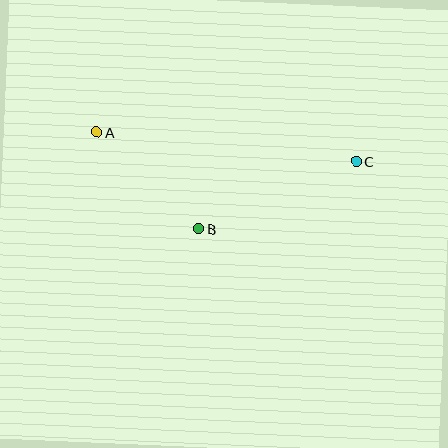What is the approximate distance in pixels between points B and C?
The distance between B and C is approximately 171 pixels.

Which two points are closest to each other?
Points A and B are closest to each other.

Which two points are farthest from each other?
Points A and C are farthest from each other.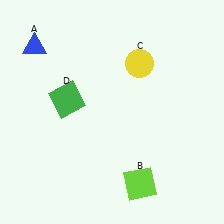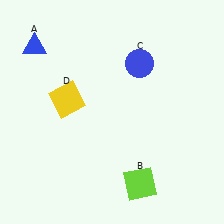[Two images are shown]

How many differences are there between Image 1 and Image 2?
There are 2 differences between the two images.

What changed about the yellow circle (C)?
In Image 1, C is yellow. In Image 2, it changed to blue.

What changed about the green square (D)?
In Image 1, D is green. In Image 2, it changed to yellow.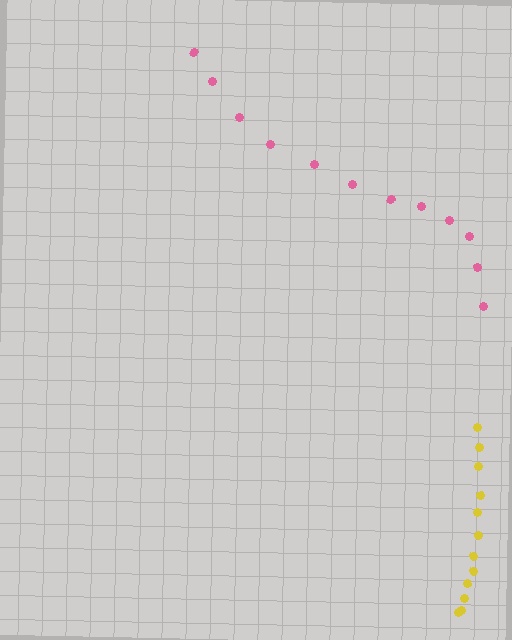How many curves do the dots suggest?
There are 2 distinct paths.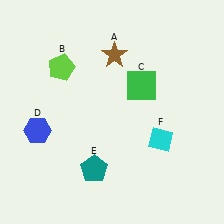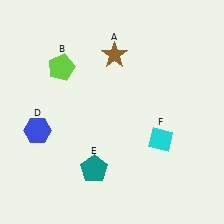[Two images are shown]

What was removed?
The green square (C) was removed in Image 2.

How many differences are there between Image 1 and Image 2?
There is 1 difference between the two images.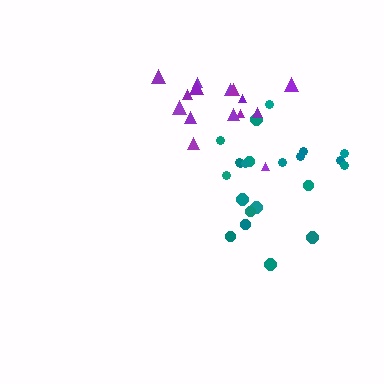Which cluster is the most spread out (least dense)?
Teal.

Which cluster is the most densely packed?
Purple.